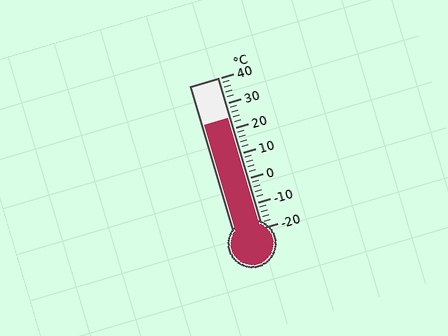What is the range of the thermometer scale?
The thermometer scale ranges from -20°C to 40°C.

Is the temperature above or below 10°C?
The temperature is above 10°C.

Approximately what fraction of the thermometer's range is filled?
The thermometer is filled to approximately 75% of its range.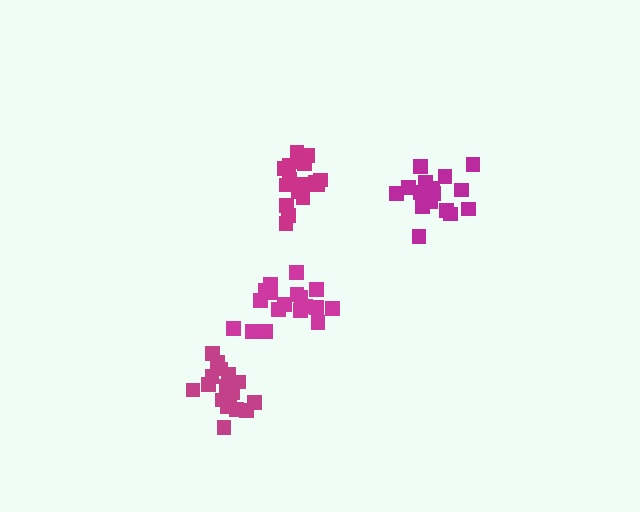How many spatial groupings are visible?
There are 4 spatial groupings.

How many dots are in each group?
Group 1: 17 dots, Group 2: 18 dots, Group 3: 19 dots, Group 4: 19 dots (73 total).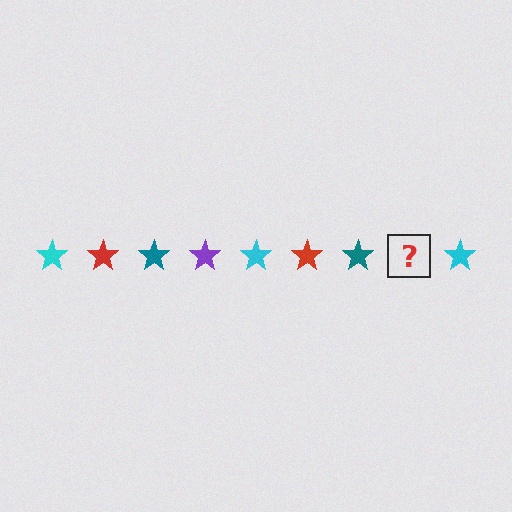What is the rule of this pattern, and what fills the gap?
The rule is that the pattern cycles through cyan, red, teal, purple stars. The gap should be filled with a purple star.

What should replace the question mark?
The question mark should be replaced with a purple star.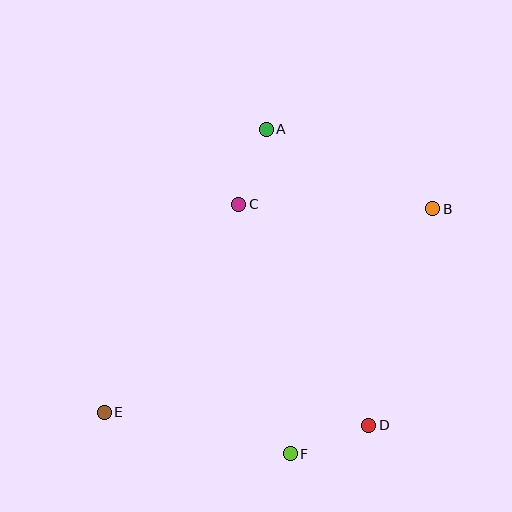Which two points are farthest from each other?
Points B and E are farthest from each other.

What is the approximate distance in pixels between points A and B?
The distance between A and B is approximately 185 pixels.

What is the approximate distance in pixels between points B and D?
The distance between B and D is approximately 226 pixels.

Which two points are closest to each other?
Points A and C are closest to each other.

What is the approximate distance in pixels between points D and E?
The distance between D and E is approximately 265 pixels.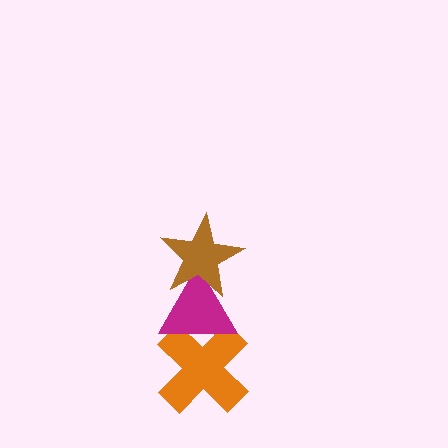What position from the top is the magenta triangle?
The magenta triangle is 2nd from the top.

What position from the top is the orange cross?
The orange cross is 3rd from the top.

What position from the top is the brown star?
The brown star is 1st from the top.